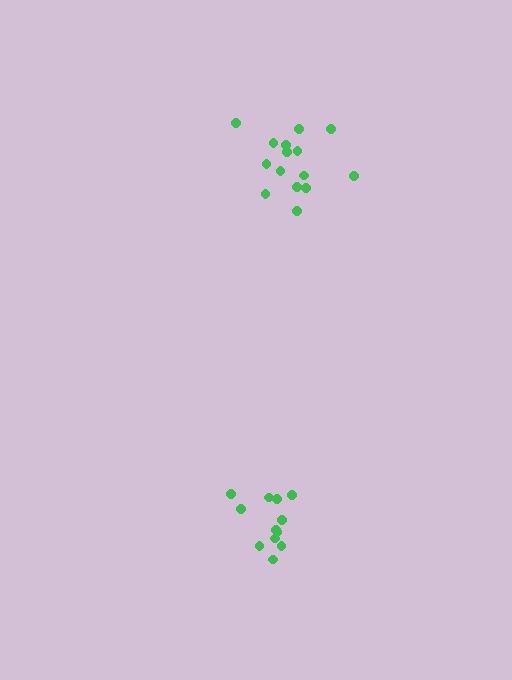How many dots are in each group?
Group 1: 12 dots, Group 2: 15 dots (27 total).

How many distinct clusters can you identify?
There are 2 distinct clusters.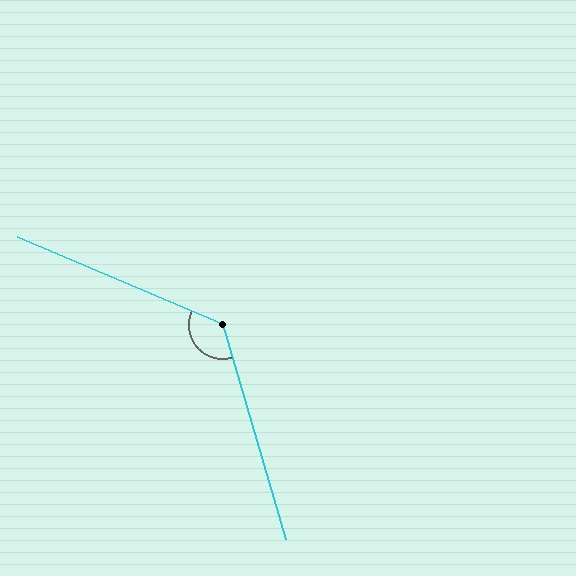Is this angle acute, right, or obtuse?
It is obtuse.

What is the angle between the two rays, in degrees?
Approximately 130 degrees.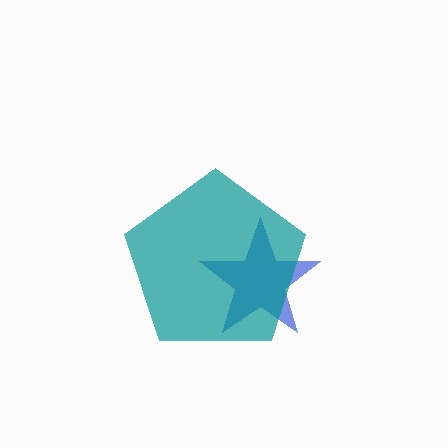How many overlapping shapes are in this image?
There are 2 overlapping shapes in the image.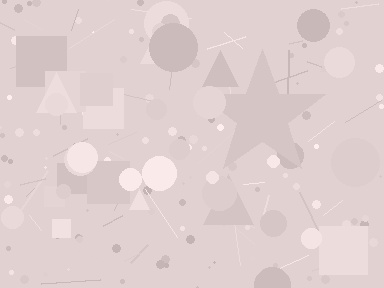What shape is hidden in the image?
A star is hidden in the image.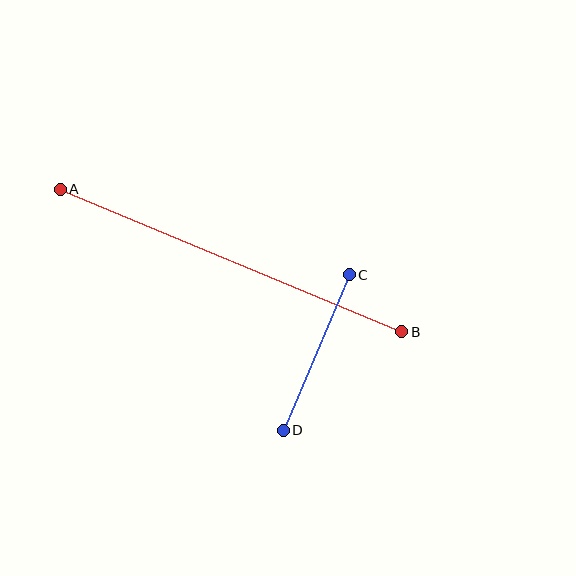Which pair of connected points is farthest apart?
Points A and B are farthest apart.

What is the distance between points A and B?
The distance is approximately 370 pixels.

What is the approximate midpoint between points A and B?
The midpoint is at approximately (231, 260) pixels.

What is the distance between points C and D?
The distance is approximately 169 pixels.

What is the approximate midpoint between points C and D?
The midpoint is at approximately (316, 353) pixels.